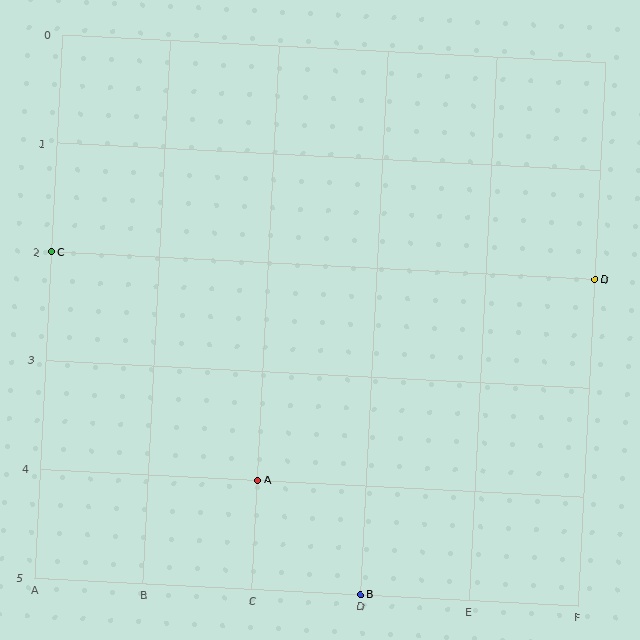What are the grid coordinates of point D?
Point D is at grid coordinates (F, 2).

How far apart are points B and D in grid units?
Points B and D are 2 columns and 3 rows apart (about 3.6 grid units diagonally).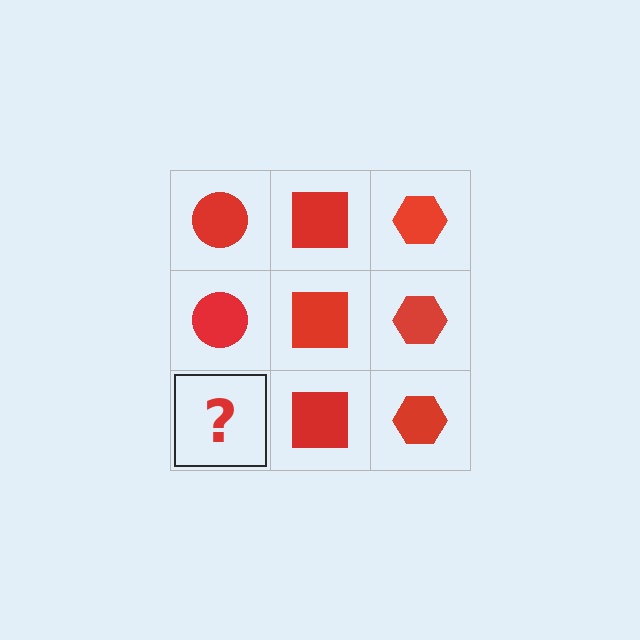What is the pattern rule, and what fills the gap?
The rule is that each column has a consistent shape. The gap should be filled with a red circle.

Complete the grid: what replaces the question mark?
The question mark should be replaced with a red circle.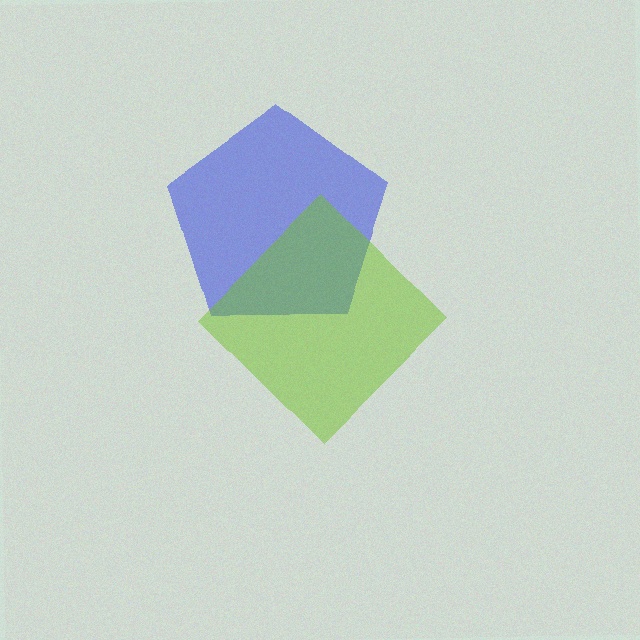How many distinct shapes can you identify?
There are 2 distinct shapes: a blue pentagon, a lime diamond.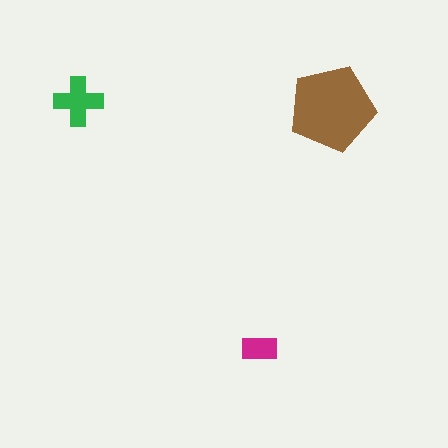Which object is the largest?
The brown pentagon.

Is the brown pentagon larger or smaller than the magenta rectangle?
Larger.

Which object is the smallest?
The magenta rectangle.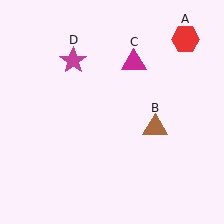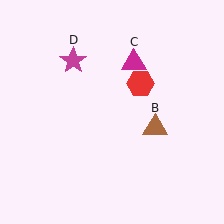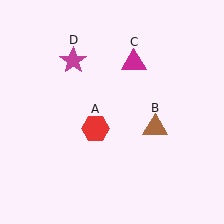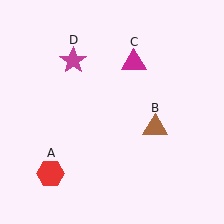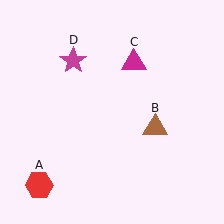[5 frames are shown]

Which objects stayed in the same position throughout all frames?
Brown triangle (object B) and magenta triangle (object C) and magenta star (object D) remained stationary.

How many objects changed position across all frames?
1 object changed position: red hexagon (object A).